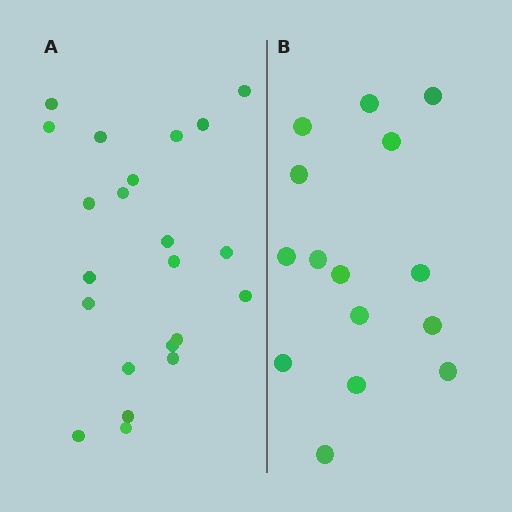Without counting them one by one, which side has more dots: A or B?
Region A (the left region) has more dots.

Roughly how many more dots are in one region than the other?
Region A has roughly 8 or so more dots than region B.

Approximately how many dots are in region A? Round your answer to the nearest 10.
About 20 dots. (The exact count is 22, which rounds to 20.)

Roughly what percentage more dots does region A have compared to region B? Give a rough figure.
About 45% more.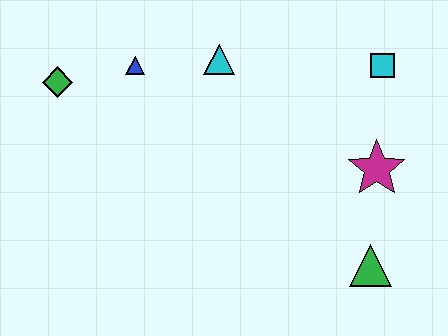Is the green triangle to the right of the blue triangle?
Yes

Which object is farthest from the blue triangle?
The green triangle is farthest from the blue triangle.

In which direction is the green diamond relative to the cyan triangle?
The green diamond is to the left of the cyan triangle.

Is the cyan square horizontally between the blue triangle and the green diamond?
No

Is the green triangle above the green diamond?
No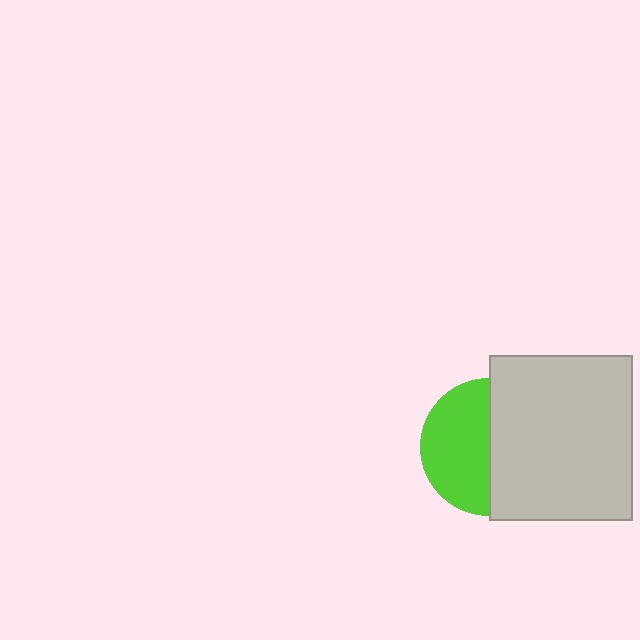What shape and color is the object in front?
The object in front is a light gray rectangle.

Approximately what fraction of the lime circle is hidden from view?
Roughly 50% of the lime circle is hidden behind the light gray rectangle.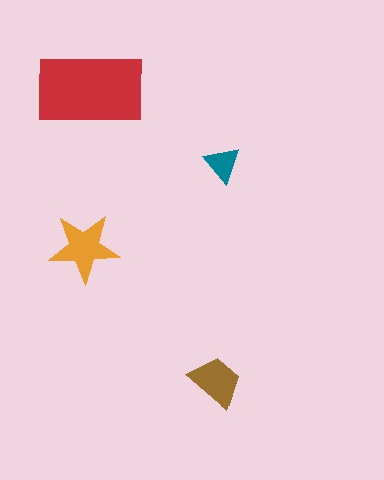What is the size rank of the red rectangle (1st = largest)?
1st.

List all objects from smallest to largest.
The teal triangle, the brown trapezoid, the orange star, the red rectangle.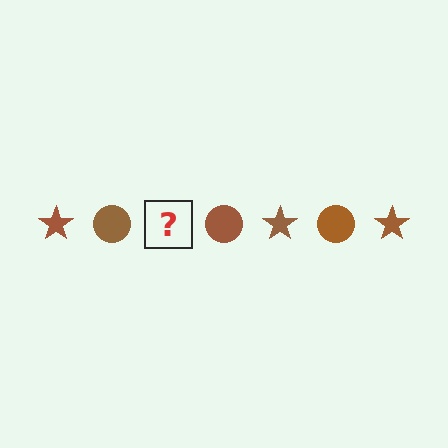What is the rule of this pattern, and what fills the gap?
The rule is that the pattern cycles through star, circle shapes in brown. The gap should be filled with a brown star.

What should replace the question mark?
The question mark should be replaced with a brown star.